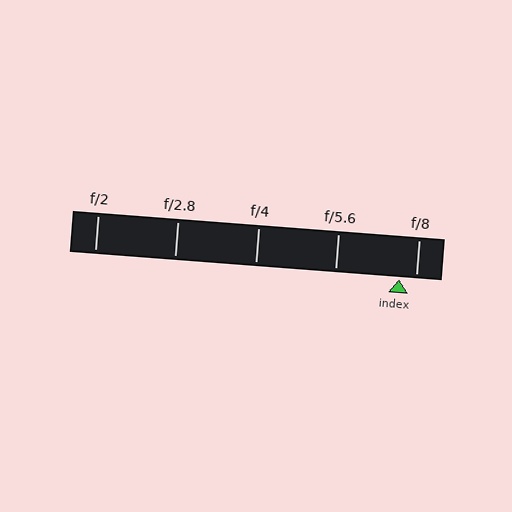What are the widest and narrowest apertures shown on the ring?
The widest aperture shown is f/2 and the narrowest is f/8.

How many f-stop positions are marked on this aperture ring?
There are 5 f-stop positions marked.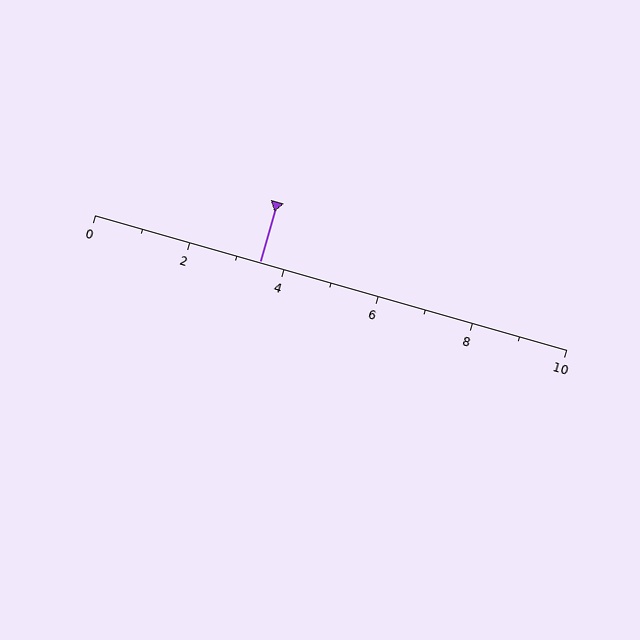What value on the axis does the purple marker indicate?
The marker indicates approximately 3.5.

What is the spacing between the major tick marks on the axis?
The major ticks are spaced 2 apart.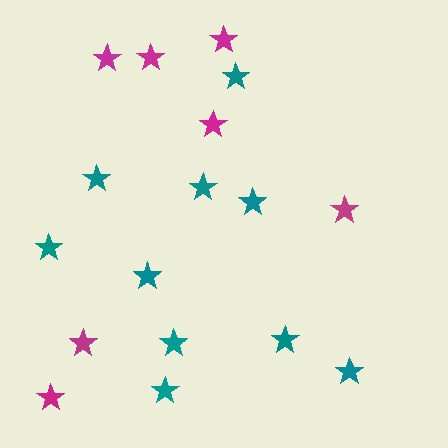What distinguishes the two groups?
There are 2 groups: one group of teal stars (10) and one group of magenta stars (7).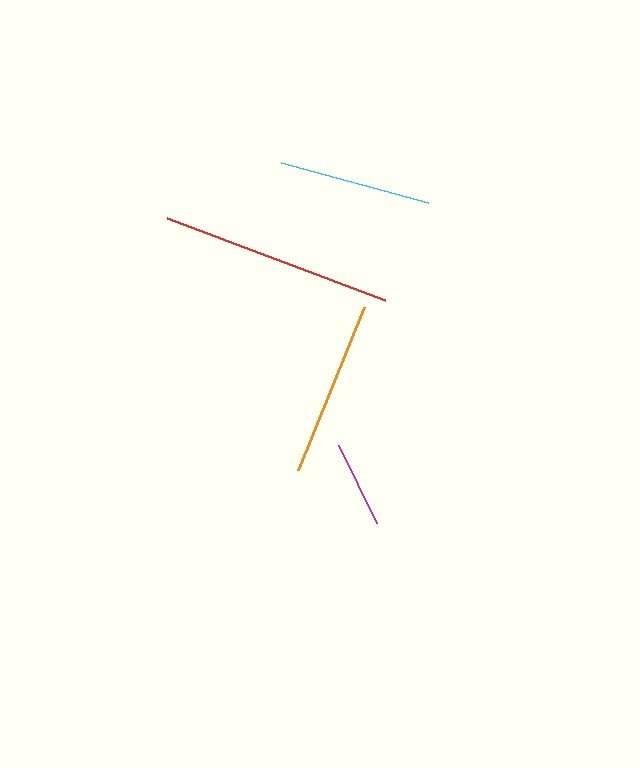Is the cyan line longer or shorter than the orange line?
The orange line is longer than the cyan line.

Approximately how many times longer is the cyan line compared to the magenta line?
The cyan line is approximately 1.7 times the length of the magenta line.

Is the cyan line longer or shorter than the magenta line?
The cyan line is longer than the magenta line.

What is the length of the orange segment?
The orange segment is approximately 175 pixels long.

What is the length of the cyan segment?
The cyan segment is approximately 153 pixels long.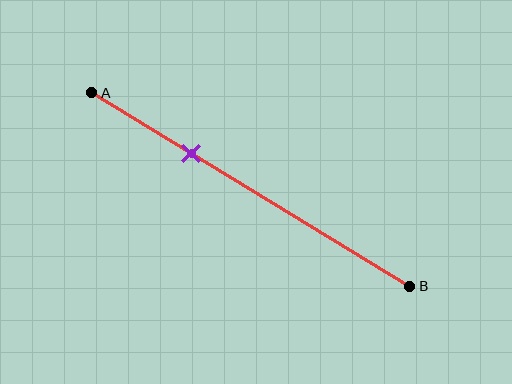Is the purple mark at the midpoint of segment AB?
No, the mark is at about 30% from A, not at the 50% midpoint.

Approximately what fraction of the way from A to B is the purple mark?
The purple mark is approximately 30% of the way from A to B.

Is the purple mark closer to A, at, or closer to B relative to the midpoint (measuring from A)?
The purple mark is closer to point A than the midpoint of segment AB.